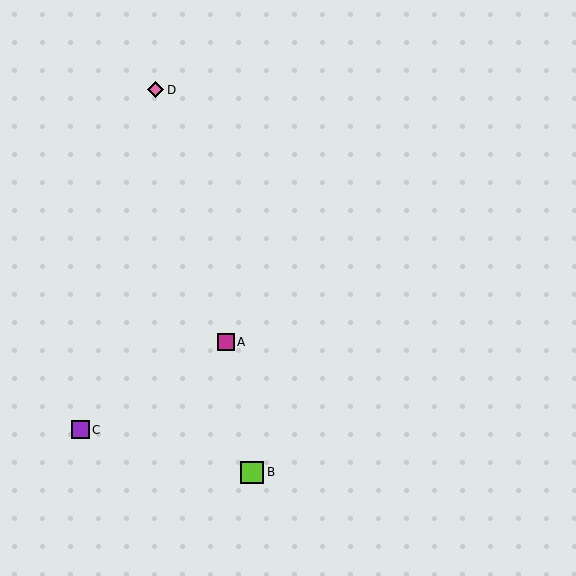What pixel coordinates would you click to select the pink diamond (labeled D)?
Click at (155, 90) to select the pink diamond D.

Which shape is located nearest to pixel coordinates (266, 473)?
The lime square (labeled B) at (252, 472) is nearest to that location.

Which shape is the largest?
The lime square (labeled B) is the largest.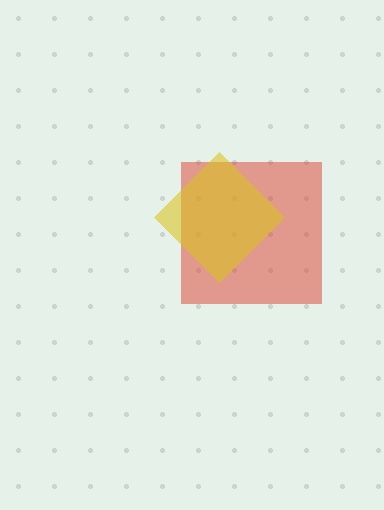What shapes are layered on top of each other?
The layered shapes are: a red square, a yellow diamond.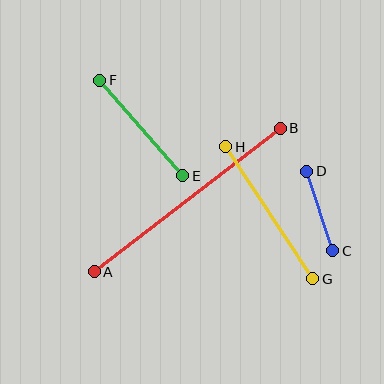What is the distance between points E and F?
The distance is approximately 126 pixels.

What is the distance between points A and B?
The distance is approximately 235 pixels.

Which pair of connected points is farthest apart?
Points A and B are farthest apart.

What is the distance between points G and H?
The distance is approximately 158 pixels.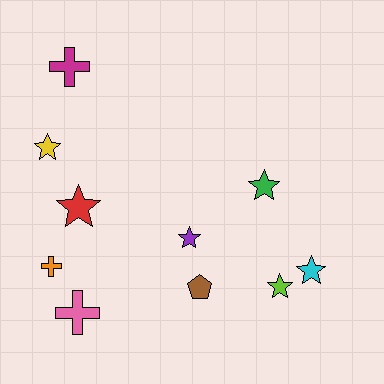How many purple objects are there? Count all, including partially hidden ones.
There is 1 purple object.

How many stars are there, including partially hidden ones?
There are 6 stars.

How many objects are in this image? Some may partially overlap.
There are 10 objects.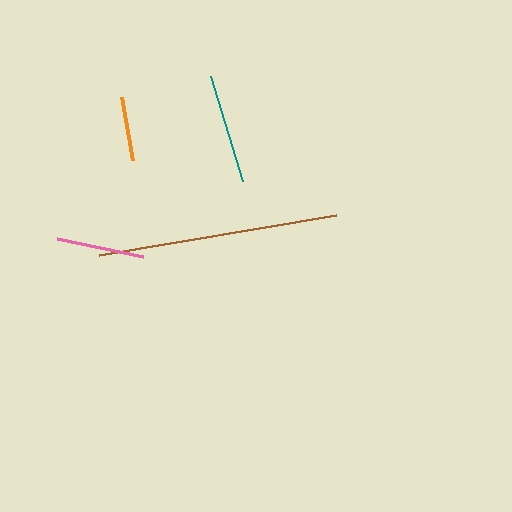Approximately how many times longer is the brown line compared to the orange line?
The brown line is approximately 3.7 times the length of the orange line.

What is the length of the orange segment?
The orange segment is approximately 64 pixels long.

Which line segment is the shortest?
The orange line is the shortest at approximately 64 pixels.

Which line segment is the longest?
The brown line is the longest at approximately 240 pixels.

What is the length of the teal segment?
The teal segment is approximately 109 pixels long.